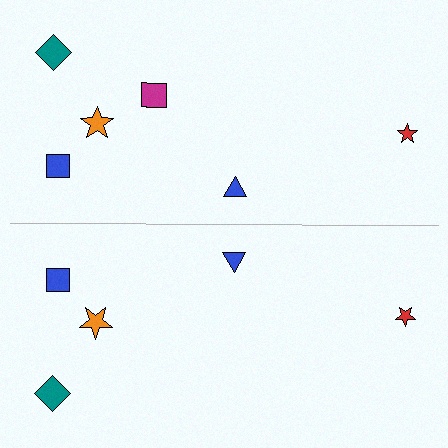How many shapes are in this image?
There are 11 shapes in this image.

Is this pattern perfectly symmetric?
No, the pattern is not perfectly symmetric. A magenta square is missing from the bottom side.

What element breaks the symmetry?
A magenta square is missing from the bottom side.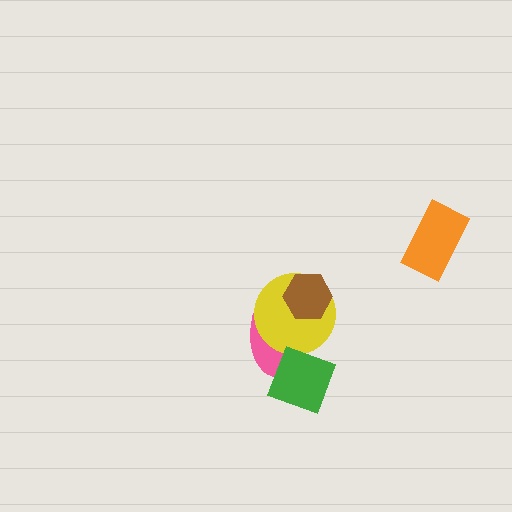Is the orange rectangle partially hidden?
No, no other shape covers it.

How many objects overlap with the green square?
1 object overlaps with the green square.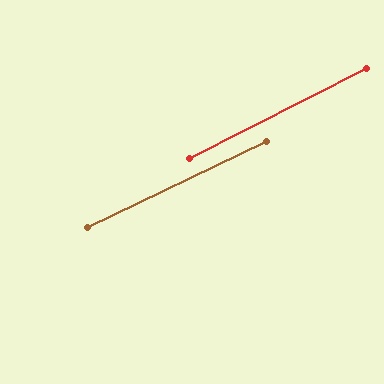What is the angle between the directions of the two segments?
Approximately 1 degree.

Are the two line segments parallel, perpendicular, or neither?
Parallel — their directions differ by only 1.1°.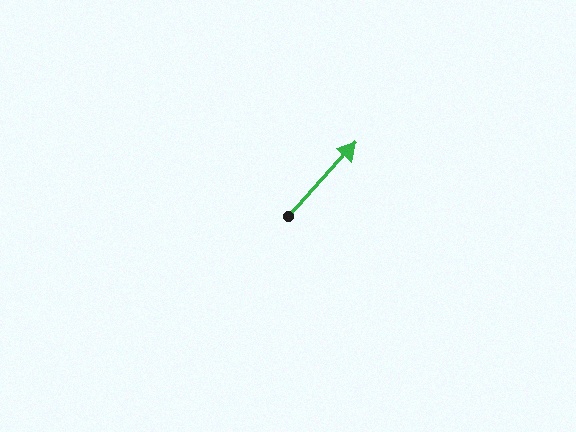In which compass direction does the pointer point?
Northeast.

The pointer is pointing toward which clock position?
Roughly 1 o'clock.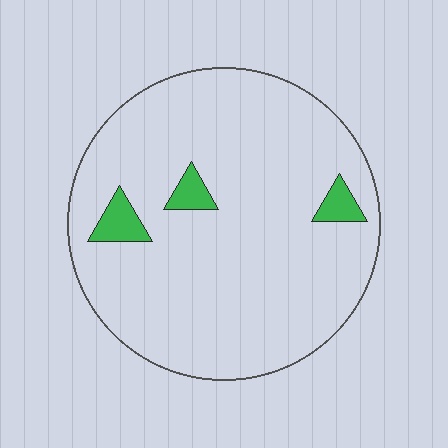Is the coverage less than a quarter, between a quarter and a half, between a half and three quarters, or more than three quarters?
Less than a quarter.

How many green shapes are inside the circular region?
3.